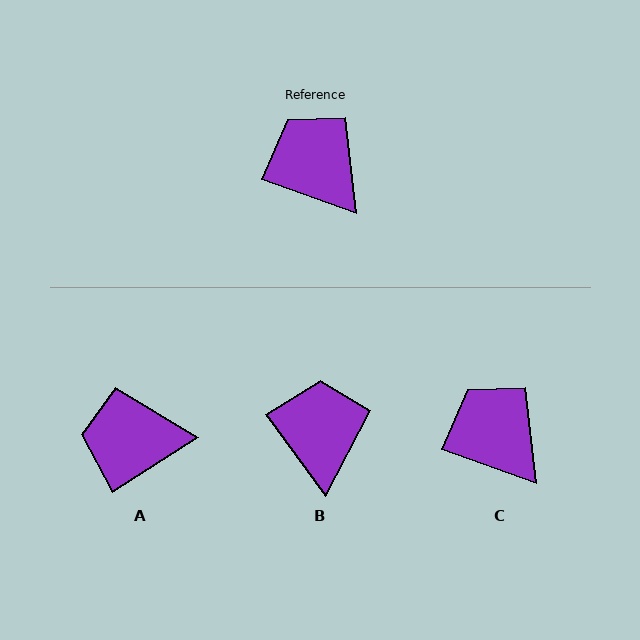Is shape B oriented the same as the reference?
No, it is off by about 34 degrees.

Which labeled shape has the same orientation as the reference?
C.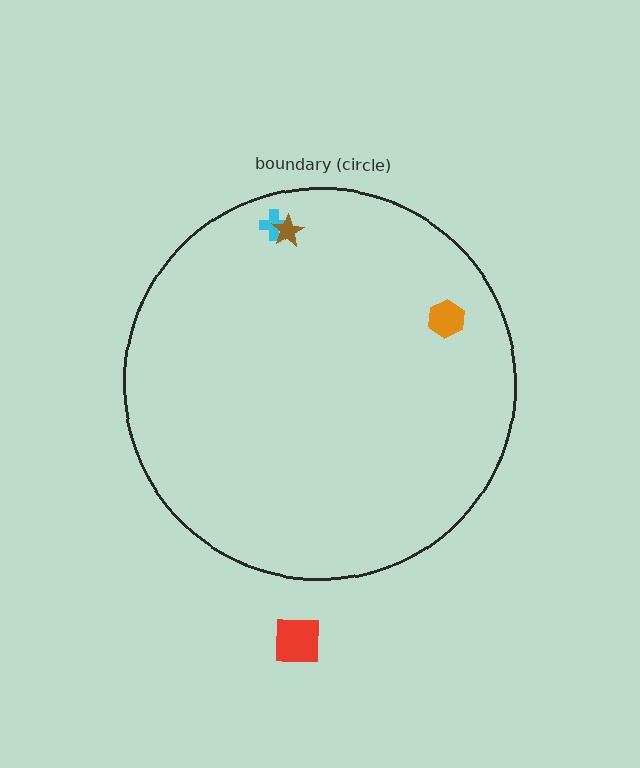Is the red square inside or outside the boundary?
Outside.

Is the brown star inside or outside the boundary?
Inside.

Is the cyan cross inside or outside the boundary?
Inside.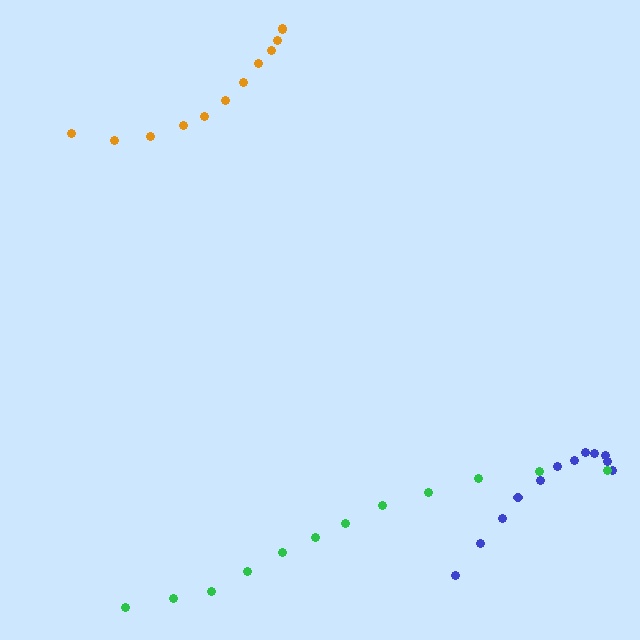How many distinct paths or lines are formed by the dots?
There are 3 distinct paths.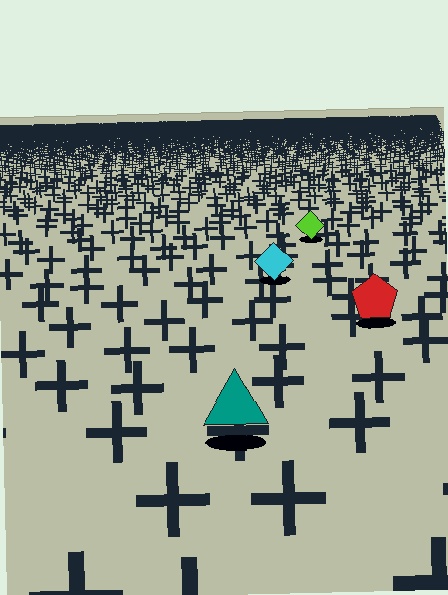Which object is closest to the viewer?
The teal triangle is closest. The texture marks near it are larger and more spread out.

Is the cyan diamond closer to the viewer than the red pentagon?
No. The red pentagon is closer — you can tell from the texture gradient: the ground texture is coarser near it.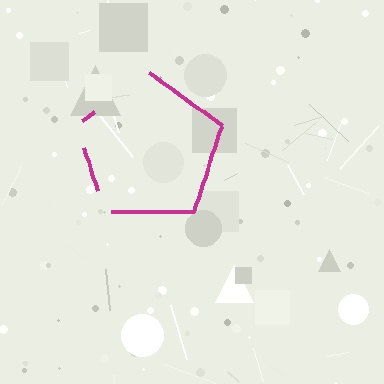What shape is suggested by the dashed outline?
The dashed outline suggests a pentagon.